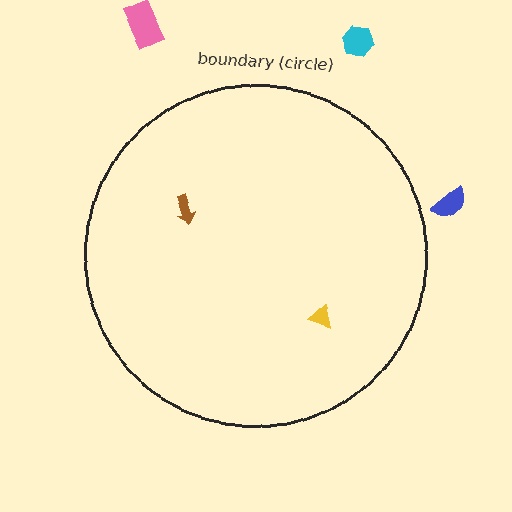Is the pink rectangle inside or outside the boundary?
Outside.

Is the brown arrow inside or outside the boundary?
Inside.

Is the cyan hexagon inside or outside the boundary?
Outside.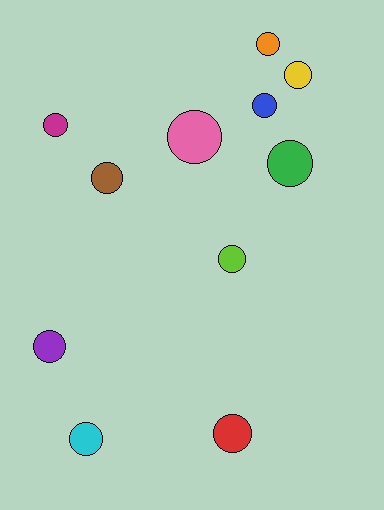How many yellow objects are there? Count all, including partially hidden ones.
There is 1 yellow object.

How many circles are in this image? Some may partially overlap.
There are 11 circles.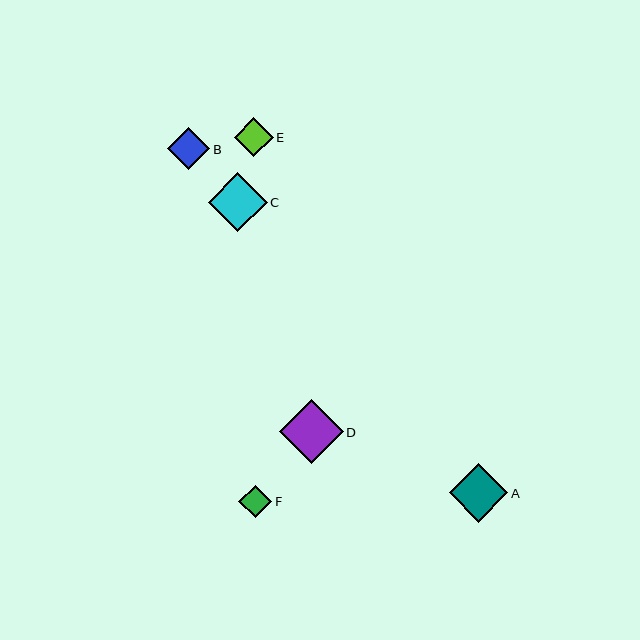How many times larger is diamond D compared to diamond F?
Diamond D is approximately 2.0 times the size of diamond F.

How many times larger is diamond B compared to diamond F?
Diamond B is approximately 1.3 times the size of diamond F.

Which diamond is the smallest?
Diamond F is the smallest with a size of approximately 33 pixels.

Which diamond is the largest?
Diamond D is the largest with a size of approximately 64 pixels.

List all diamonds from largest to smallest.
From largest to smallest: D, C, A, B, E, F.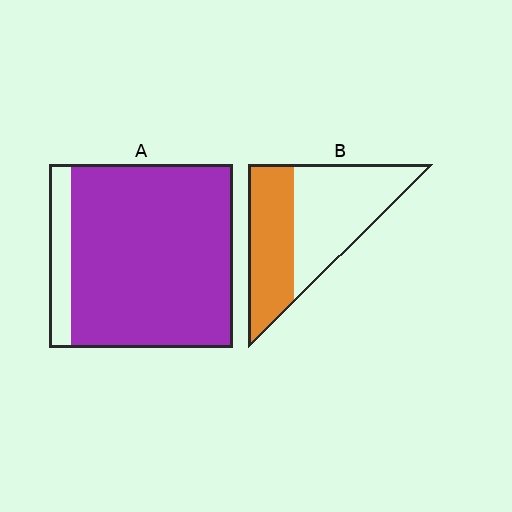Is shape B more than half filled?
No.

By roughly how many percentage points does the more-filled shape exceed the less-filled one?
By roughly 45 percentage points (A over B).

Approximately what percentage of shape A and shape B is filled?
A is approximately 90% and B is approximately 45%.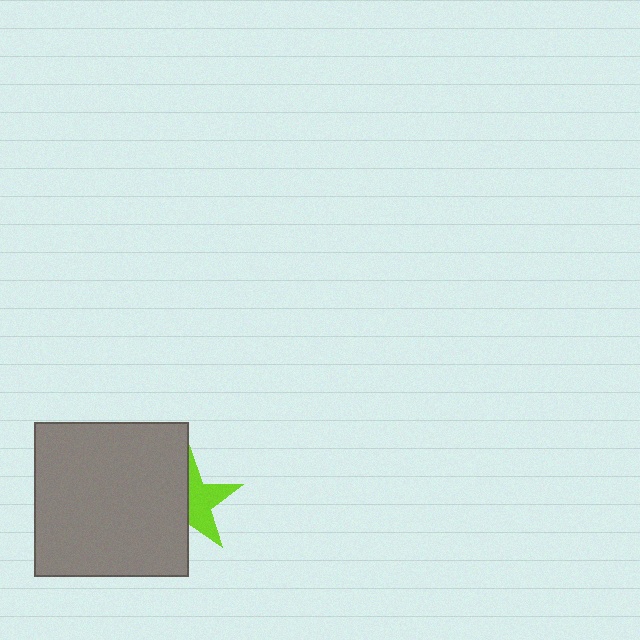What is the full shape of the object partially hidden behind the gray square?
The partially hidden object is a lime star.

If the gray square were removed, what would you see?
You would see the complete lime star.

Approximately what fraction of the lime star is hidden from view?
Roughly 50% of the lime star is hidden behind the gray square.